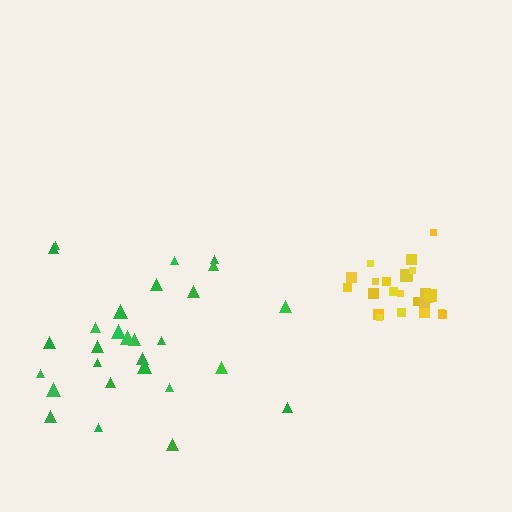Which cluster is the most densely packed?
Yellow.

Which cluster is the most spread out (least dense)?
Green.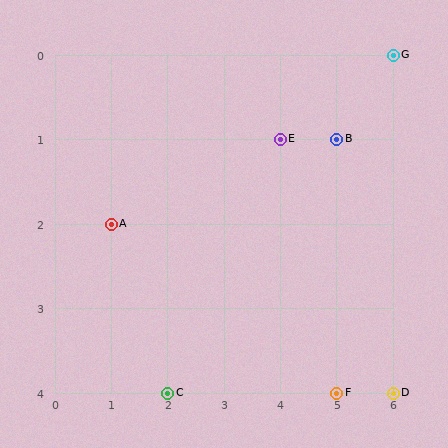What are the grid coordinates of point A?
Point A is at grid coordinates (1, 2).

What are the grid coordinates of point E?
Point E is at grid coordinates (4, 1).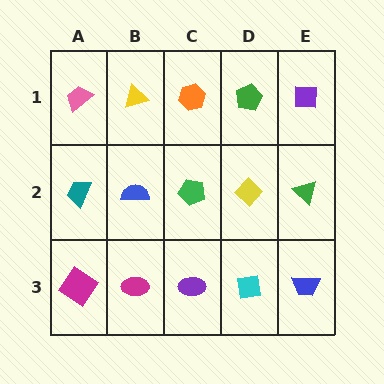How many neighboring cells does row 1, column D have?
3.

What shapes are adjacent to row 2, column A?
A pink trapezoid (row 1, column A), a magenta diamond (row 3, column A), a blue semicircle (row 2, column B).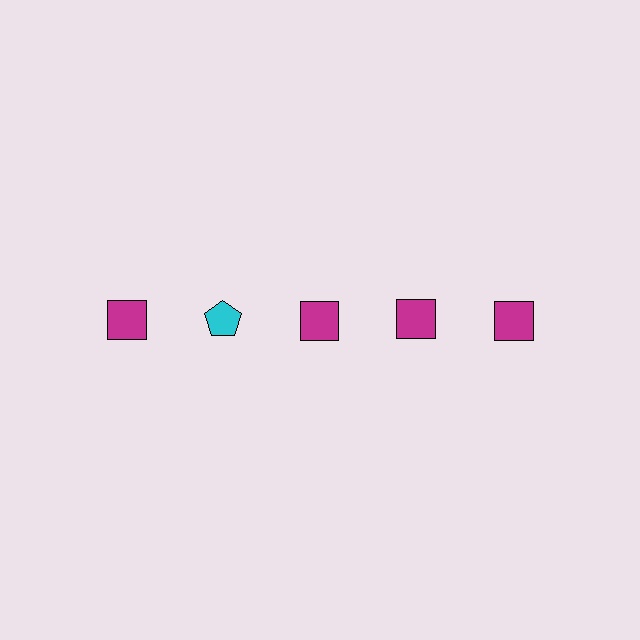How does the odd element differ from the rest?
It differs in both color (cyan instead of magenta) and shape (pentagon instead of square).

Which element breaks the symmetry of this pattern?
The cyan pentagon in the top row, second from left column breaks the symmetry. All other shapes are magenta squares.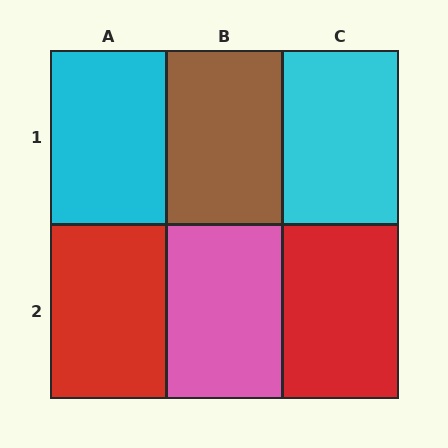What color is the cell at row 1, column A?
Cyan.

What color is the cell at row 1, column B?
Brown.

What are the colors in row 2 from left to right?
Red, pink, red.